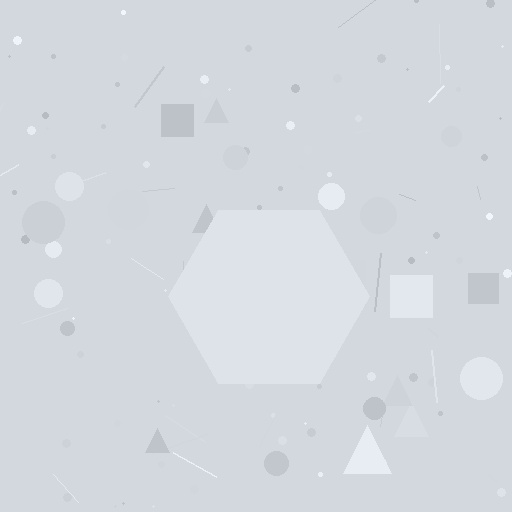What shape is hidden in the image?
A hexagon is hidden in the image.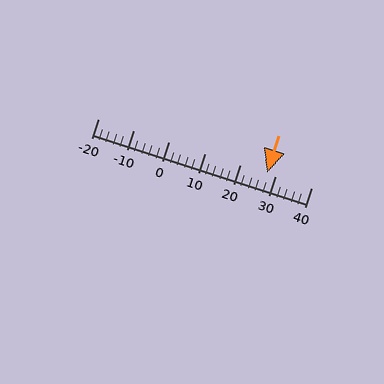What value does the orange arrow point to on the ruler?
The orange arrow points to approximately 28.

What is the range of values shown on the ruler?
The ruler shows values from -20 to 40.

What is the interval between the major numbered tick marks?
The major tick marks are spaced 10 units apart.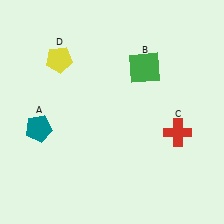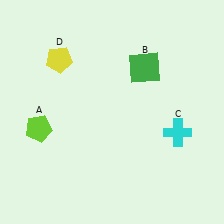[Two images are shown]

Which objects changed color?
A changed from teal to lime. C changed from red to cyan.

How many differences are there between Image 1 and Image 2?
There are 2 differences between the two images.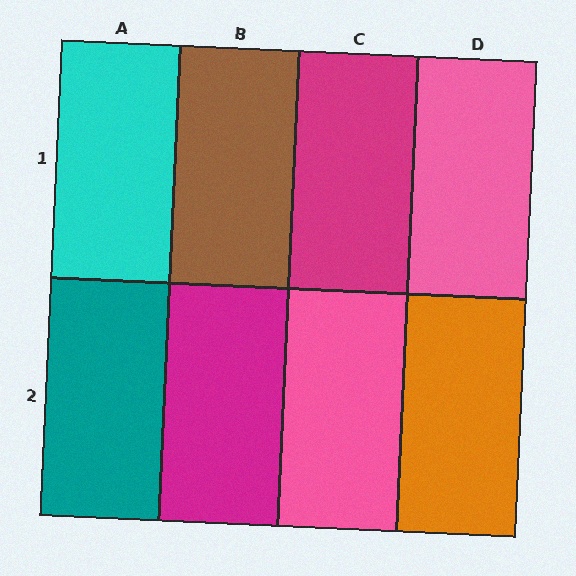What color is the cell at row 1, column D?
Pink.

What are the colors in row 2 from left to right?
Teal, magenta, pink, orange.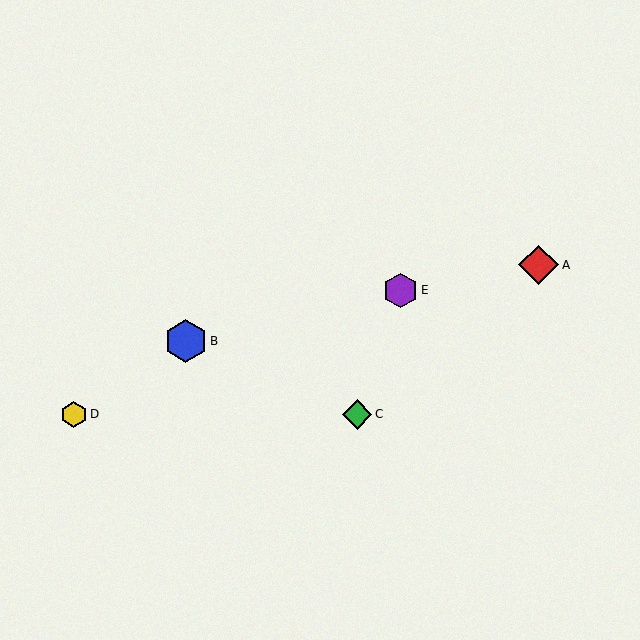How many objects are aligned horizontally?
2 objects (C, D) are aligned horizontally.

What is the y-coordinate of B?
Object B is at y≈341.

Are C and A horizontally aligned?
No, C is at y≈414 and A is at y≈265.